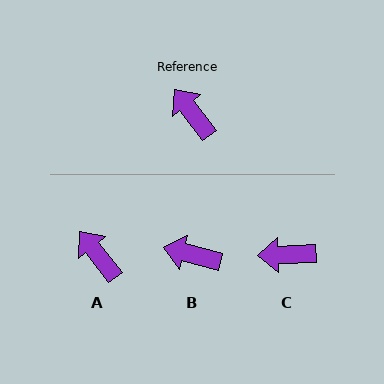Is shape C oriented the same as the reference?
No, it is off by about 54 degrees.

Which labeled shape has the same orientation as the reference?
A.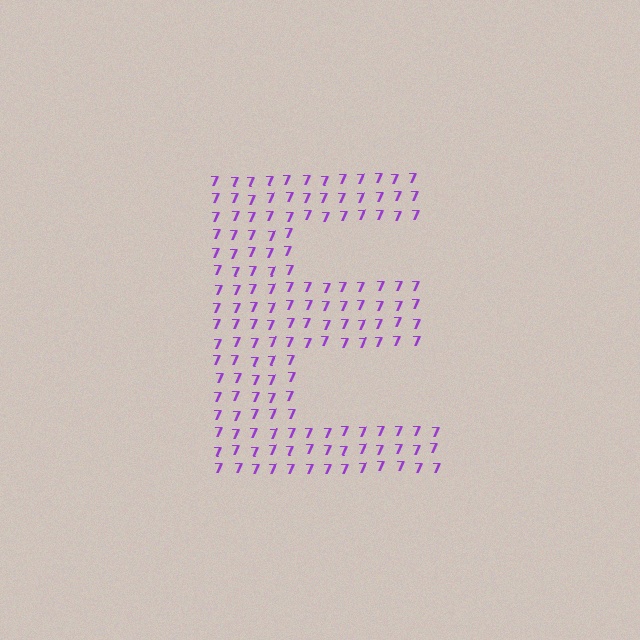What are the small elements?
The small elements are digit 7's.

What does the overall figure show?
The overall figure shows the letter E.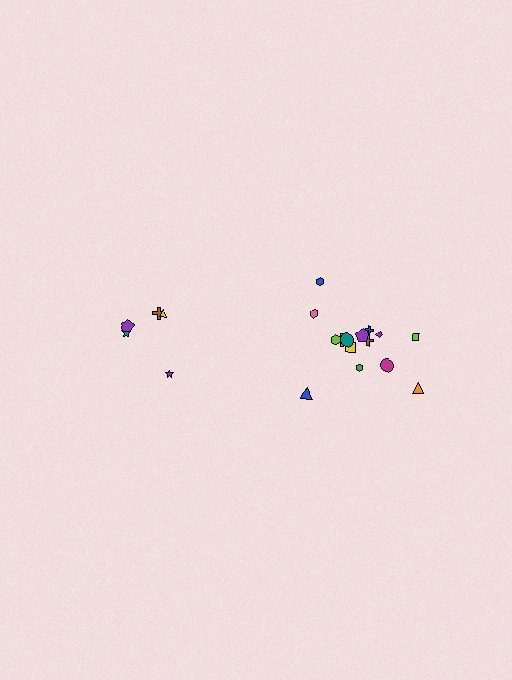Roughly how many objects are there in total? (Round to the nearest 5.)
Roughly 20 objects in total.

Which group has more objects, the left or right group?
The right group.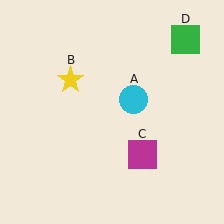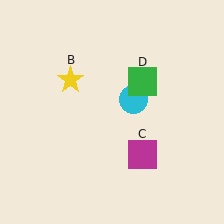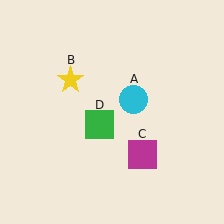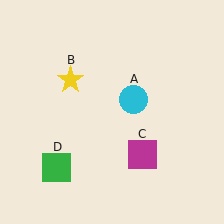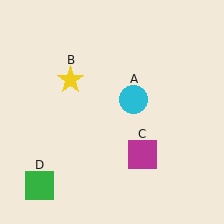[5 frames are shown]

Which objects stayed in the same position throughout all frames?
Cyan circle (object A) and yellow star (object B) and magenta square (object C) remained stationary.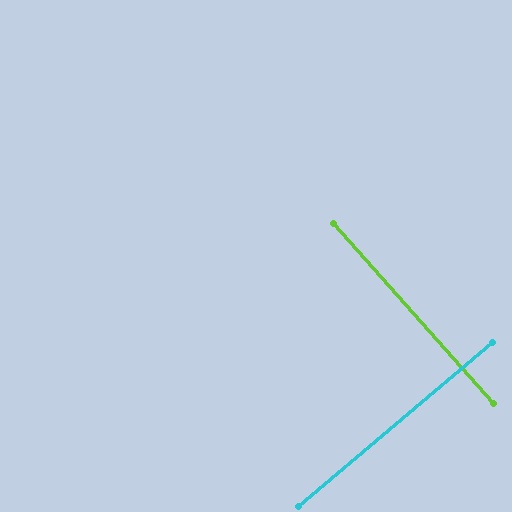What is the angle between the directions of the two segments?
Approximately 88 degrees.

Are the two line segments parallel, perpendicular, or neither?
Perpendicular — they meet at approximately 88°.